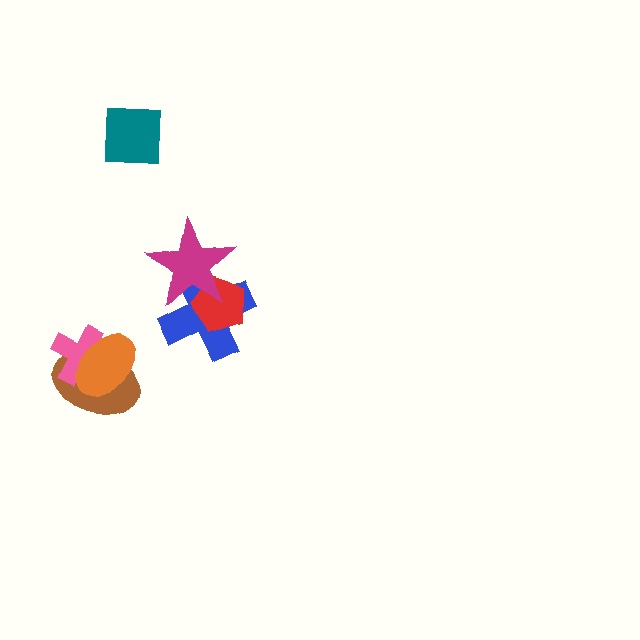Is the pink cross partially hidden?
Yes, it is partially covered by another shape.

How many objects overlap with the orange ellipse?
2 objects overlap with the orange ellipse.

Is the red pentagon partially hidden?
Yes, it is partially covered by another shape.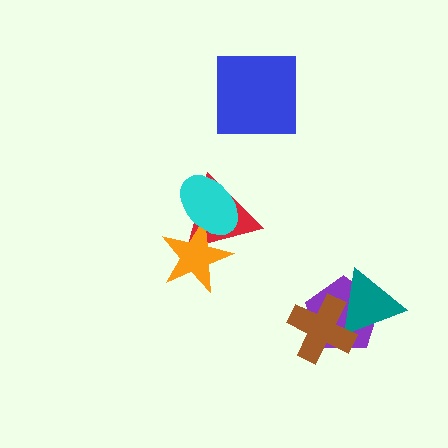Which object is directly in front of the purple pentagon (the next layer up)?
The teal triangle is directly in front of the purple pentagon.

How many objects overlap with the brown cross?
2 objects overlap with the brown cross.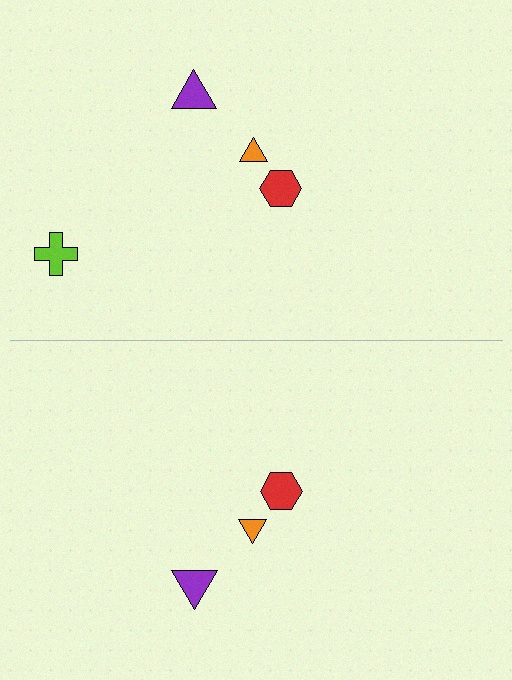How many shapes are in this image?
There are 7 shapes in this image.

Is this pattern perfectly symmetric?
No, the pattern is not perfectly symmetric. A lime cross is missing from the bottom side.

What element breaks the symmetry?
A lime cross is missing from the bottom side.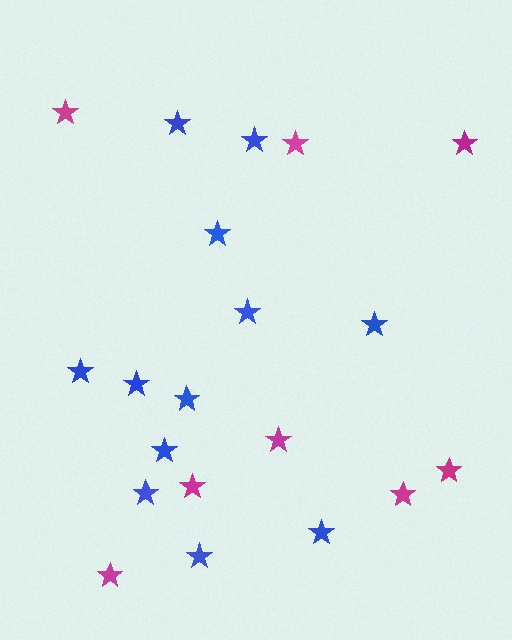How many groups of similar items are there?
There are 2 groups: one group of magenta stars (8) and one group of blue stars (12).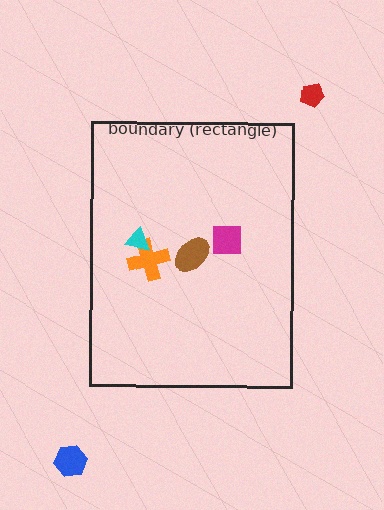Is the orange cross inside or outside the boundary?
Inside.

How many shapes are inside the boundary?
4 inside, 2 outside.